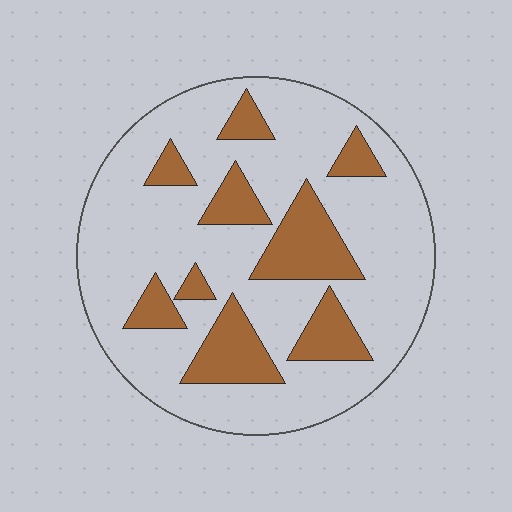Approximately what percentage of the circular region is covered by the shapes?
Approximately 25%.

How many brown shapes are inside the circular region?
9.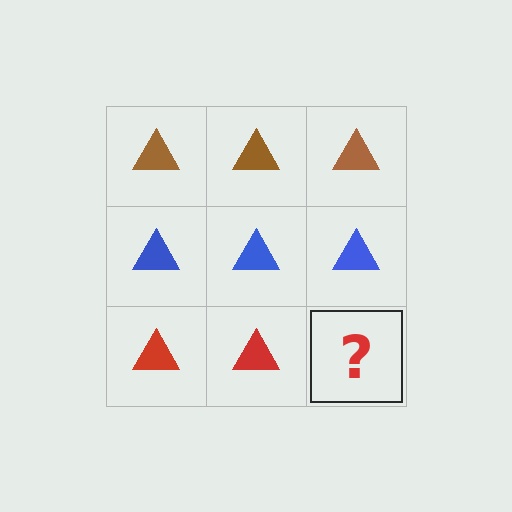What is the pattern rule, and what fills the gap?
The rule is that each row has a consistent color. The gap should be filled with a red triangle.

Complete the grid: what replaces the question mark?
The question mark should be replaced with a red triangle.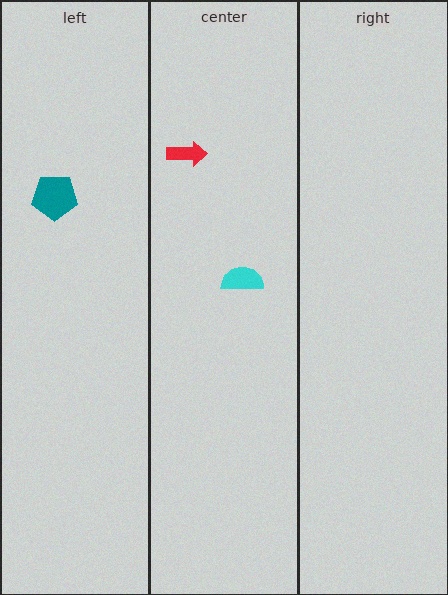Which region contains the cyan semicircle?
The center region.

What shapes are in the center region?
The red arrow, the cyan semicircle.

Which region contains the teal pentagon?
The left region.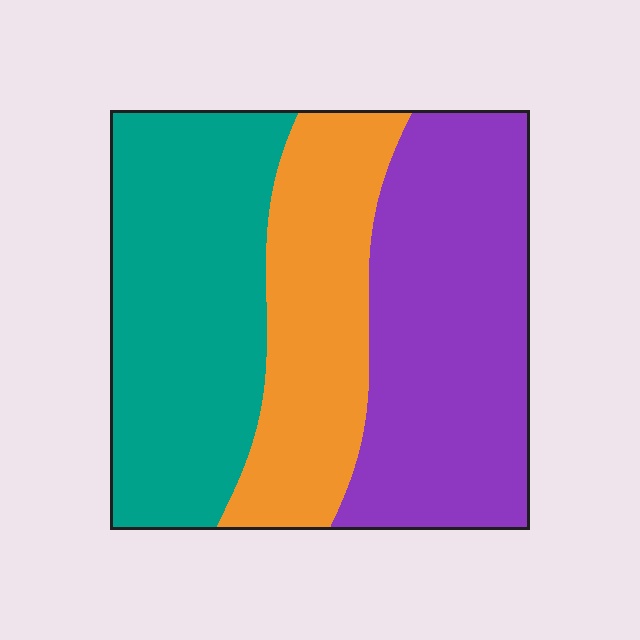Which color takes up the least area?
Orange, at roughly 25%.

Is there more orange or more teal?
Teal.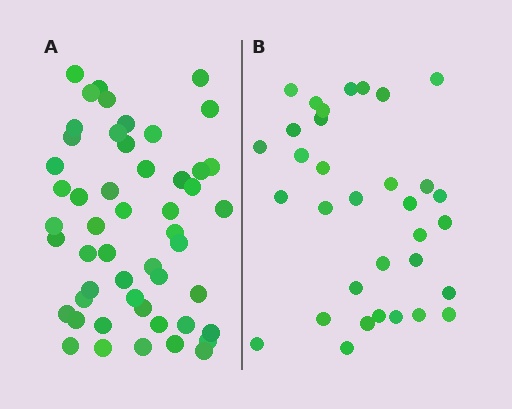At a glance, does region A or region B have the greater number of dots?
Region A (the left region) has more dots.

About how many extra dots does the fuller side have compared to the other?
Region A has approximately 20 more dots than region B.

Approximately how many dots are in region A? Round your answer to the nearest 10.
About 50 dots. (The exact count is 51, which rounds to 50.)